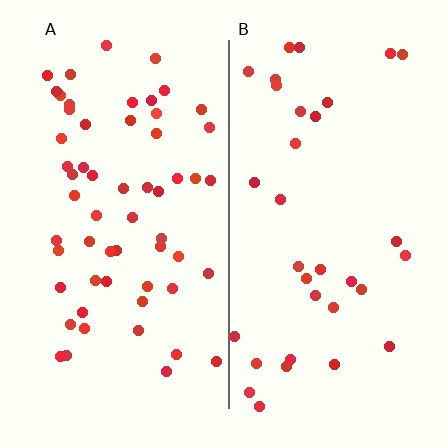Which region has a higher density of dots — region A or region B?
A (the left).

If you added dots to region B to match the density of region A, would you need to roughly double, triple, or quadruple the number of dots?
Approximately double.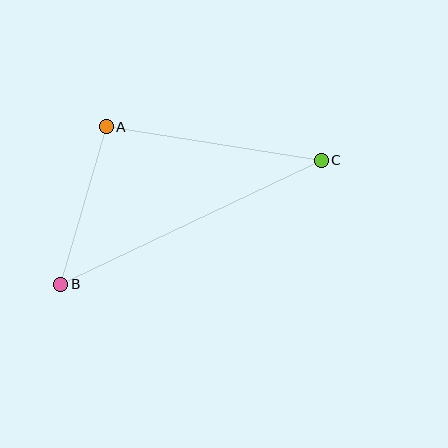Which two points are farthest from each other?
Points B and C are farthest from each other.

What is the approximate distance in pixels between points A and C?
The distance between A and C is approximately 218 pixels.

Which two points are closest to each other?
Points A and B are closest to each other.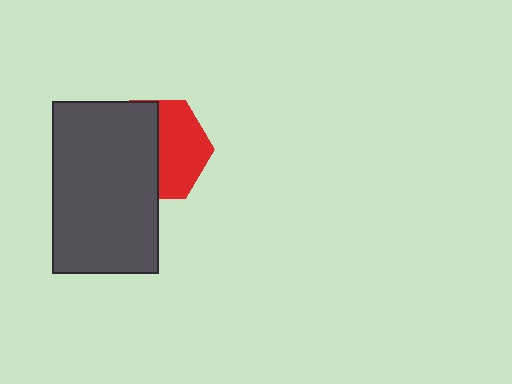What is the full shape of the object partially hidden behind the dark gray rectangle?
The partially hidden object is a red hexagon.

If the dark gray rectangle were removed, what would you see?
You would see the complete red hexagon.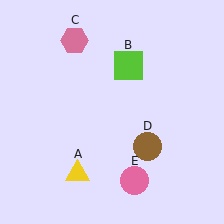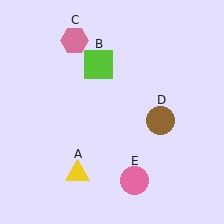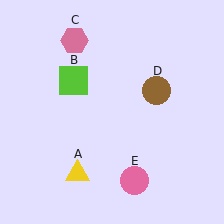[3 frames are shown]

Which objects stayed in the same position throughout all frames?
Yellow triangle (object A) and pink hexagon (object C) and pink circle (object E) remained stationary.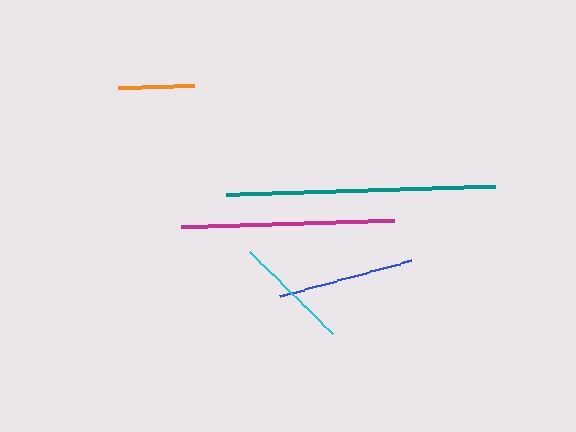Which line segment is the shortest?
The orange line is the shortest at approximately 76 pixels.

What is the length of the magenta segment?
The magenta segment is approximately 214 pixels long.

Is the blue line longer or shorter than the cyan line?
The blue line is longer than the cyan line.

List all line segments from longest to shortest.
From longest to shortest: teal, magenta, blue, cyan, orange.